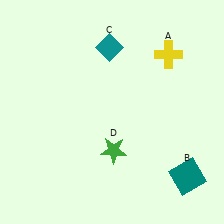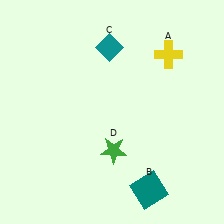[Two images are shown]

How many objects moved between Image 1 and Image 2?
1 object moved between the two images.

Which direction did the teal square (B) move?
The teal square (B) moved left.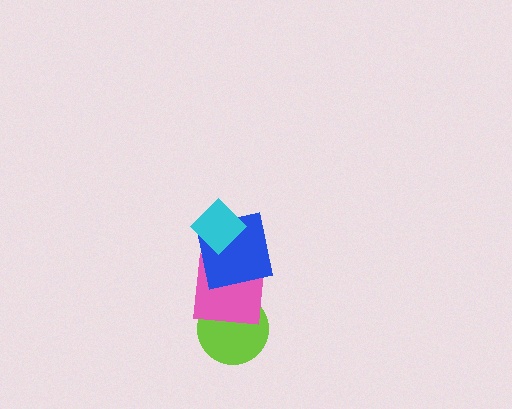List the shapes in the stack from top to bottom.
From top to bottom: the cyan diamond, the blue square, the pink square, the lime circle.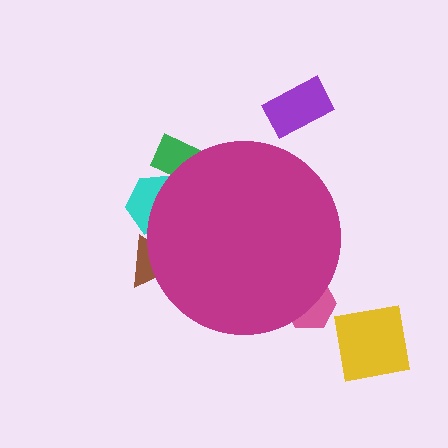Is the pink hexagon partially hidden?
Yes, the pink hexagon is partially hidden behind the magenta circle.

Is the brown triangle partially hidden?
Yes, the brown triangle is partially hidden behind the magenta circle.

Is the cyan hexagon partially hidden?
Yes, the cyan hexagon is partially hidden behind the magenta circle.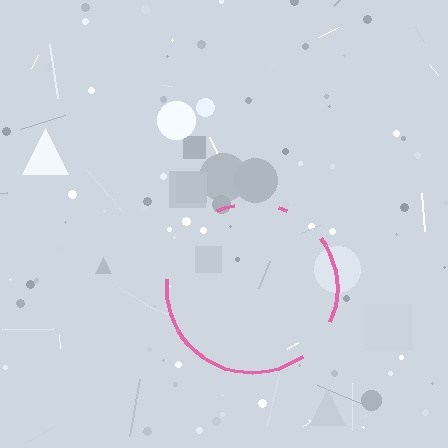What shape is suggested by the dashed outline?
The dashed outline suggests a circle.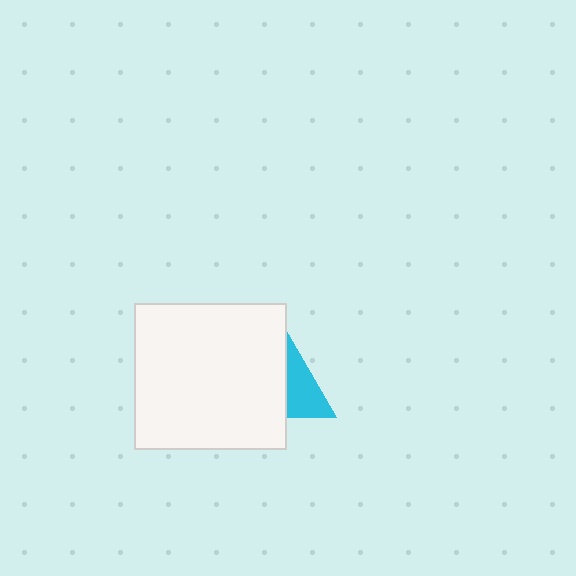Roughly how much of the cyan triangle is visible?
A small part of it is visible (roughly 40%).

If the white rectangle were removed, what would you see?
You would see the complete cyan triangle.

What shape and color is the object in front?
The object in front is a white rectangle.